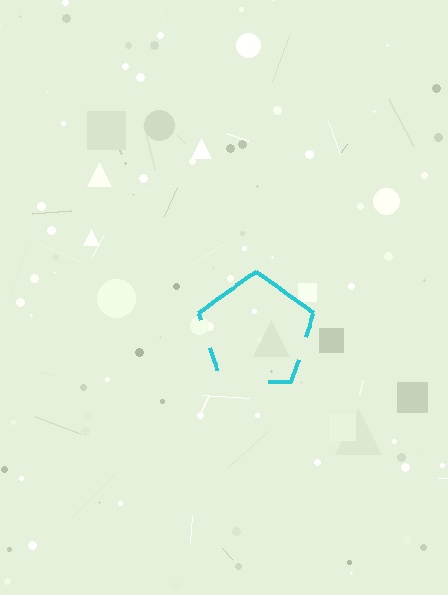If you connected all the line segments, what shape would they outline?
They would outline a pentagon.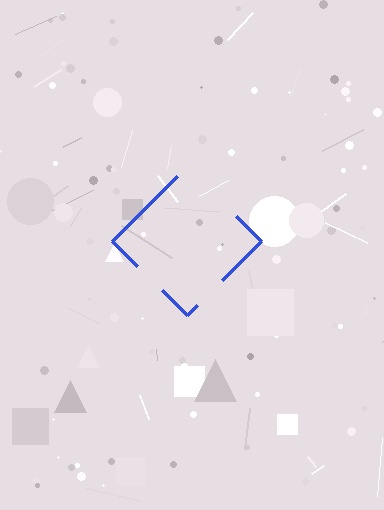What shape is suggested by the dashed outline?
The dashed outline suggests a diamond.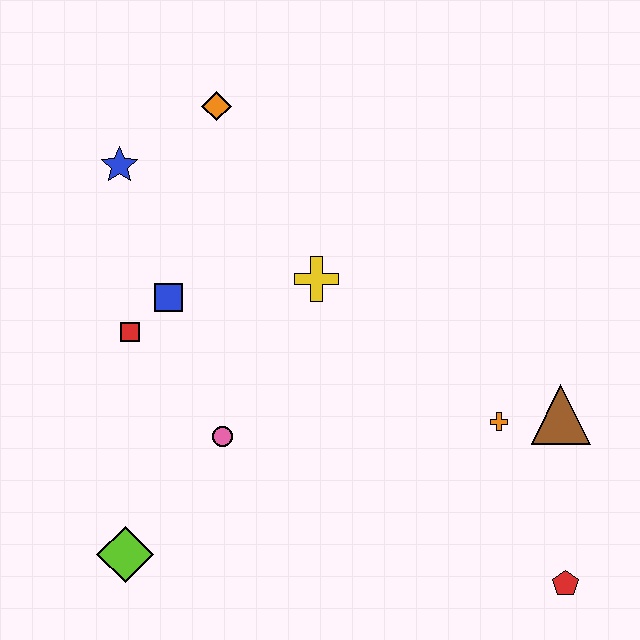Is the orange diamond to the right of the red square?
Yes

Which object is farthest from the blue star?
The red pentagon is farthest from the blue star.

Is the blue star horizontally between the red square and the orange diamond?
No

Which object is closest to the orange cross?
The brown triangle is closest to the orange cross.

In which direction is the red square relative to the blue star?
The red square is below the blue star.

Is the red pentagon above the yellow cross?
No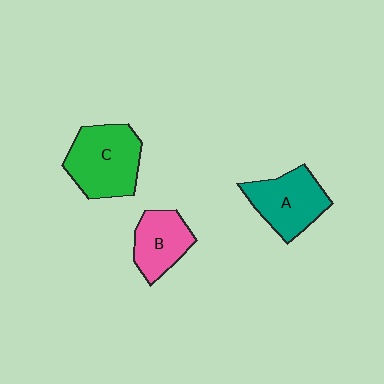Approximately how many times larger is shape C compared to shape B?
Approximately 1.5 times.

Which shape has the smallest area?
Shape B (pink).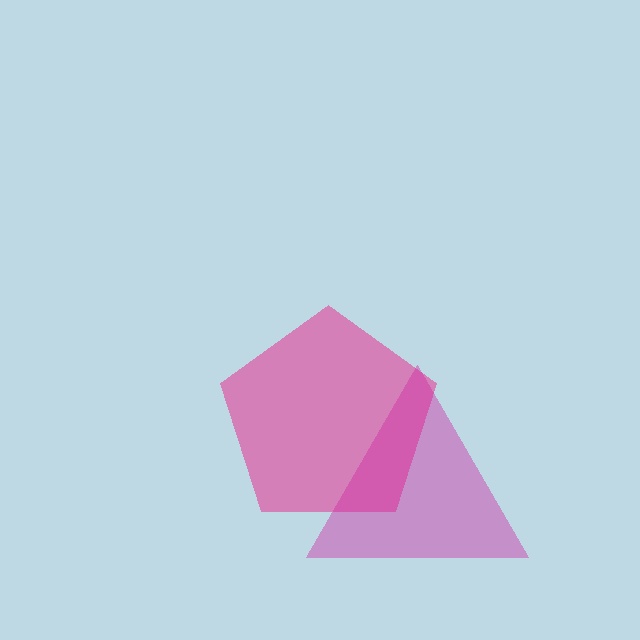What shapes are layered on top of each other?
The layered shapes are: a pink pentagon, a magenta triangle.